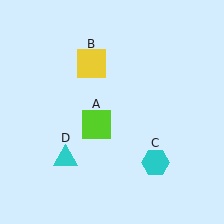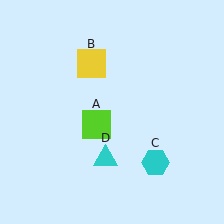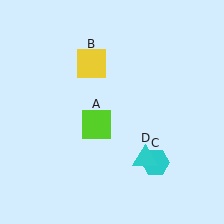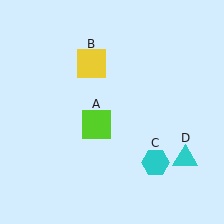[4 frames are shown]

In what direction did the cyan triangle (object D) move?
The cyan triangle (object D) moved right.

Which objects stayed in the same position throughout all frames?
Lime square (object A) and yellow square (object B) and cyan hexagon (object C) remained stationary.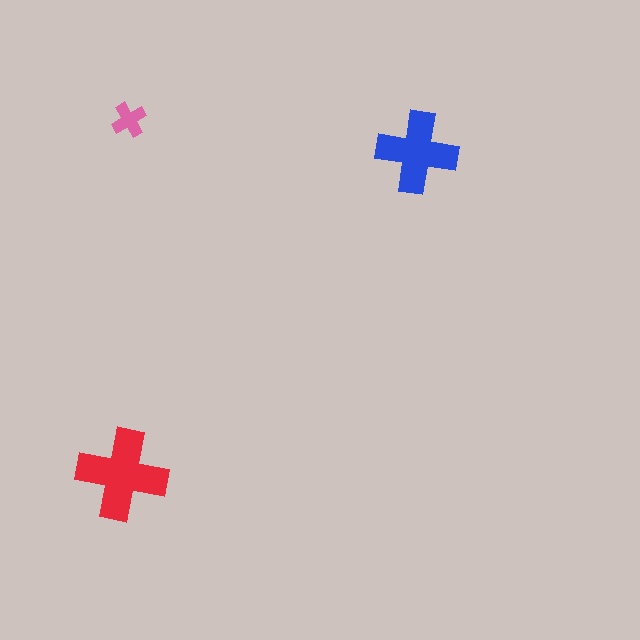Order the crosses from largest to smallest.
the red one, the blue one, the pink one.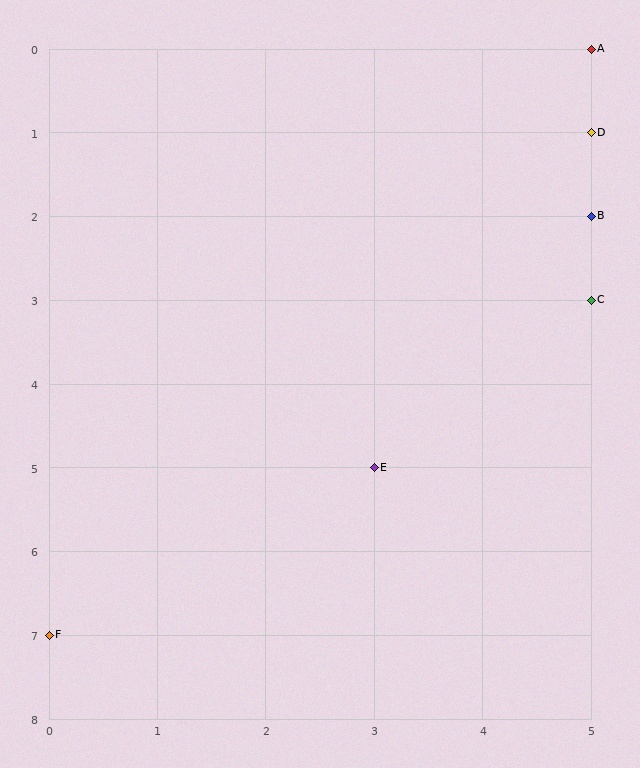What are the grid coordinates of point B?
Point B is at grid coordinates (5, 2).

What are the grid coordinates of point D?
Point D is at grid coordinates (5, 1).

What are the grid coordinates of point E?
Point E is at grid coordinates (3, 5).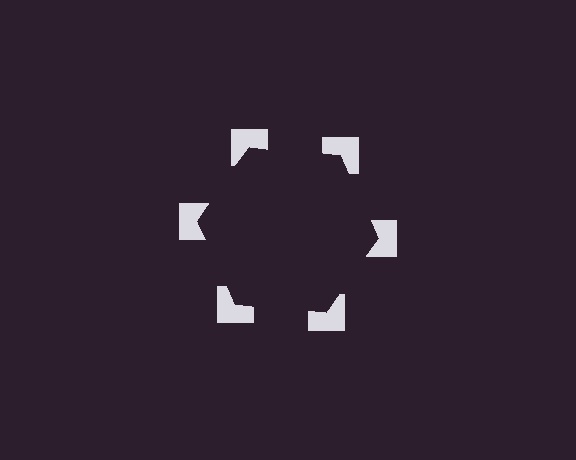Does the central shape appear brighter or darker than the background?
It typically appears slightly darker than the background, even though no actual brightness change is drawn.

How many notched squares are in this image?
There are 6 — one at each vertex of the illusory hexagon.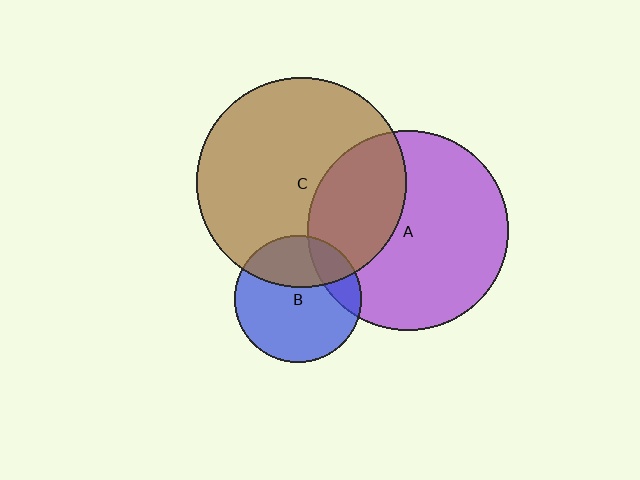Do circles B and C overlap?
Yes.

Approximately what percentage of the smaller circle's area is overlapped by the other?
Approximately 35%.